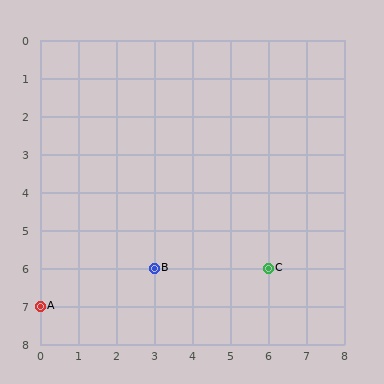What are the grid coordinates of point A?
Point A is at grid coordinates (0, 7).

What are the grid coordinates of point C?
Point C is at grid coordinates (6, 6).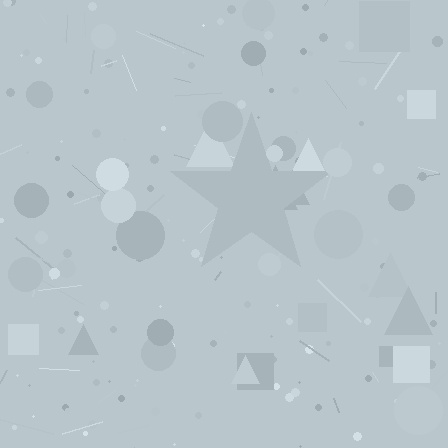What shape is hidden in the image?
A star is hidden in the image.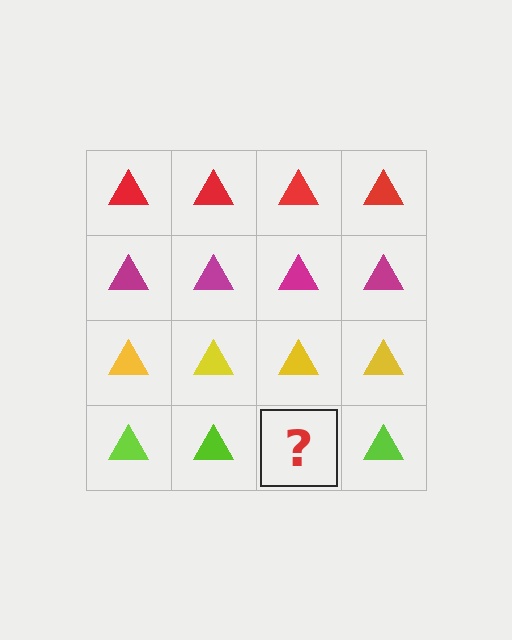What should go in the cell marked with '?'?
The missing cell should contain a lime triangle.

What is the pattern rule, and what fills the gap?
The rule is that each row has a consistent color. The gap should be filled with a lime triangle.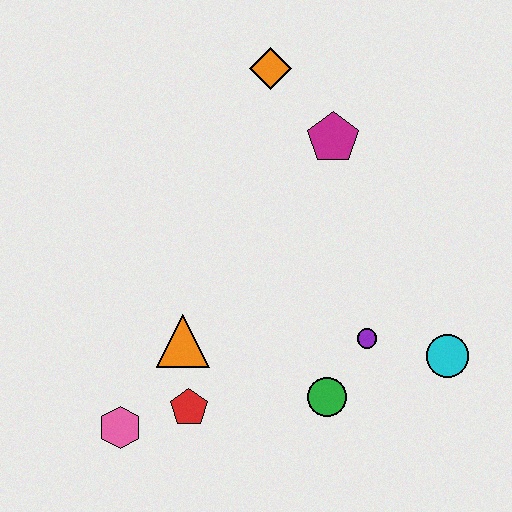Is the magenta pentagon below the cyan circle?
No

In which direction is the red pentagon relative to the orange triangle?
The red pentagon is below the orange triangle.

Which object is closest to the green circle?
The purple circle is closest to the green circle.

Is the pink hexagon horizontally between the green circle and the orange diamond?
No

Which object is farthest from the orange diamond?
The pink hexagon is farthest from the orange diamond.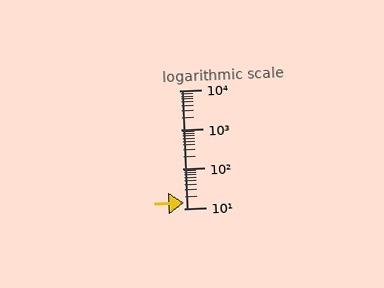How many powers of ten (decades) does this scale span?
The scale spans 3 decades, from 10 to 10000.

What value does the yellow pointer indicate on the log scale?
The pointer indicates approximately 14.